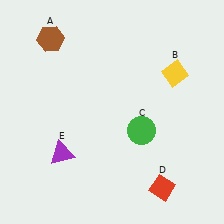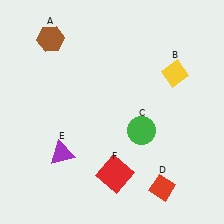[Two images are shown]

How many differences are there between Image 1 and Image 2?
There is 1 difference between the two images.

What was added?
A red square (F) was added in Image 2.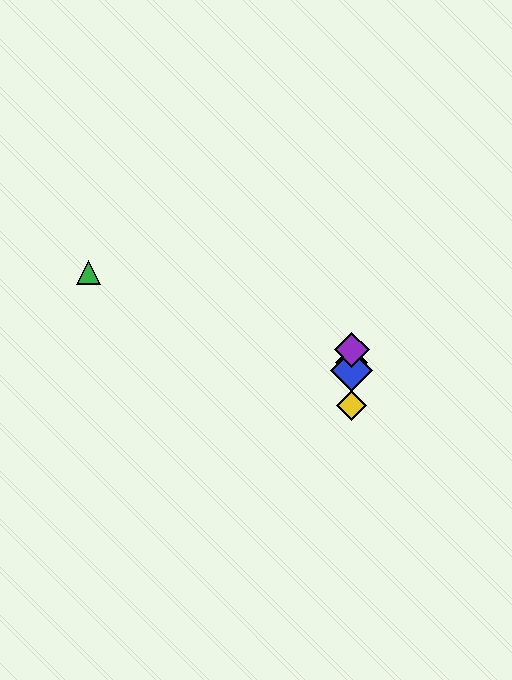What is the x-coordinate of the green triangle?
The green triangle is at x≈88.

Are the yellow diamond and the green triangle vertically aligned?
No, the yellow diamond is at x≈352 and the green triangle is at x≈88.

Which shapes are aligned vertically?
The red diamond, the blue diamond, the yellow diamond, the purple diamond are aligned vertically.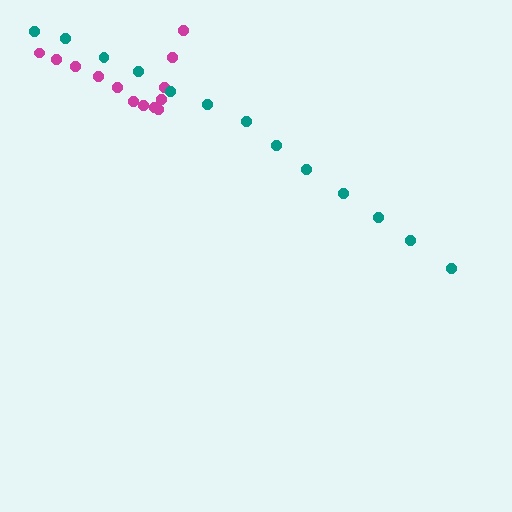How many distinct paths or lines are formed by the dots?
There are 2 distinct paths.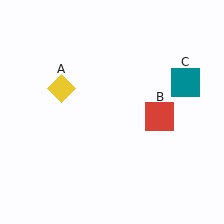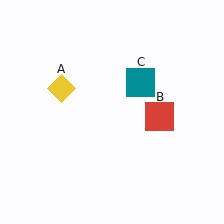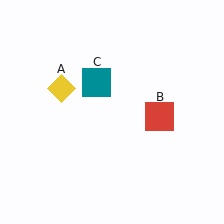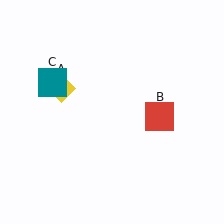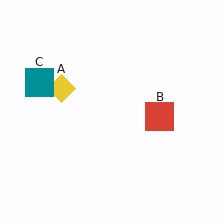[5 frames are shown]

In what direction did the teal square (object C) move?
The teal square (object C) moved left.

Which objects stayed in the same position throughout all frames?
Yellow diamond (object A) and red square (object B) remained stationary.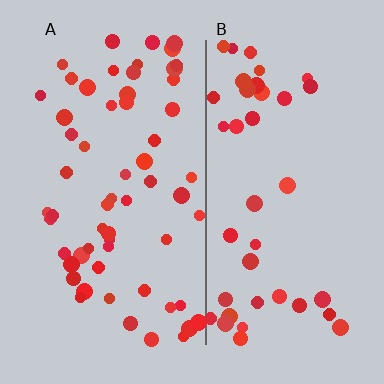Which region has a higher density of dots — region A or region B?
A (the left).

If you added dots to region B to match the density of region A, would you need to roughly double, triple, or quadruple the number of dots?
Approximately double.